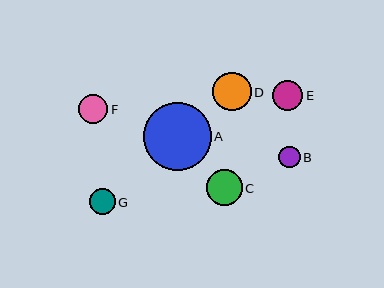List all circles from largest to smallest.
From largest to smallest: A, D, C, E, F, G, B.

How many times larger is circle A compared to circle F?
Circle A is approximately 2.3 times the size of circle F.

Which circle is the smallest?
Circle B is the smallest with a size of approximately 22 pixels.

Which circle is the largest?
Circle A is the largest with a size of approximately 68 pixels.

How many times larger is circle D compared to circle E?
Circle D is approximately 1.3 times the size of circle E.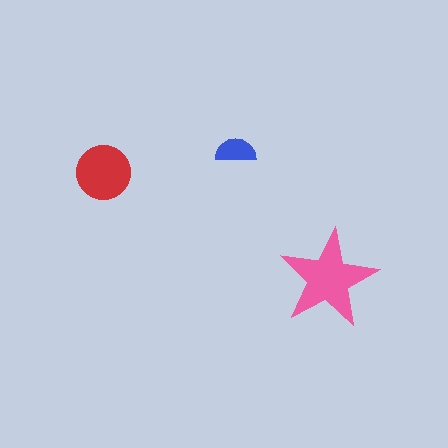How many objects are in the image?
There are 3 objects in the image.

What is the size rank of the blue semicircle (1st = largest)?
3rd.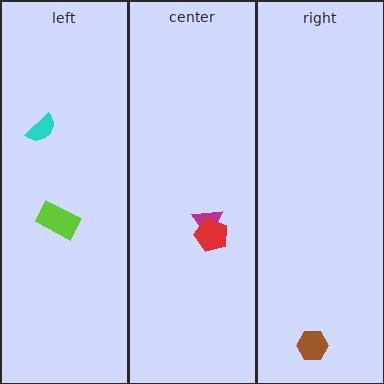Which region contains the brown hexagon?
The right region.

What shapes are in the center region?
The magenta triangle, the red pentagon.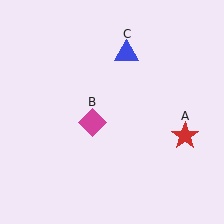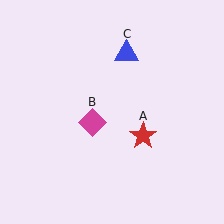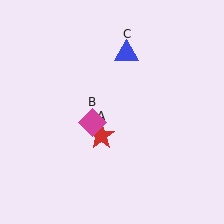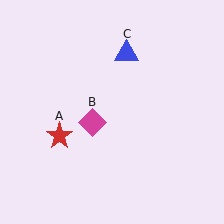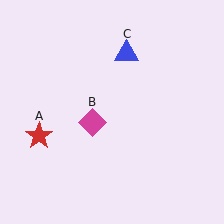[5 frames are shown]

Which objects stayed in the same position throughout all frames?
Magenta diamond (object B) and blue triangle (object C) remained stationary.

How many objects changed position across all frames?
1 object changed position: red star (object A).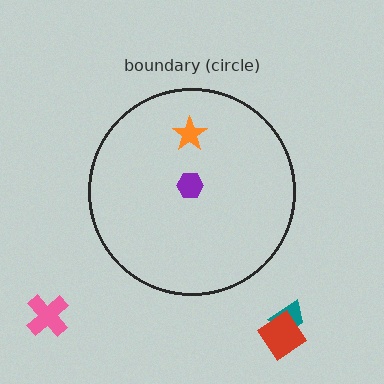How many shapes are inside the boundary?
2 inside, 3 outside.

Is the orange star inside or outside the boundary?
Inside.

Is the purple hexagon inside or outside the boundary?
Inside.